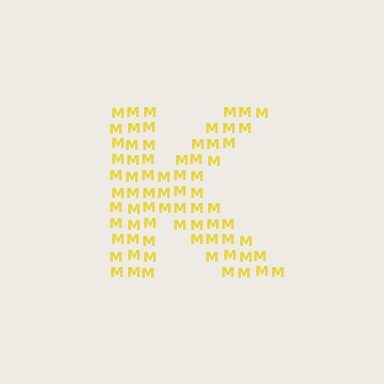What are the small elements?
The small elements are letter M's.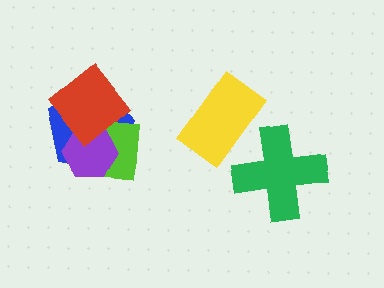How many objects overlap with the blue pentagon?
3 objects overlap with the blue pentagon.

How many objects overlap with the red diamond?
3 objects overlap with the red diamond.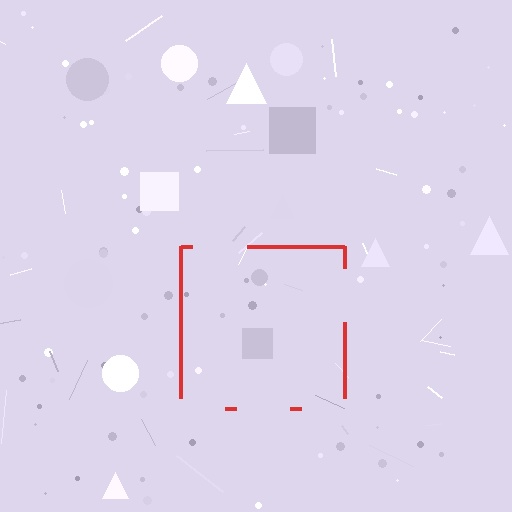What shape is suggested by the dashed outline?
The dashed outline suggests a square.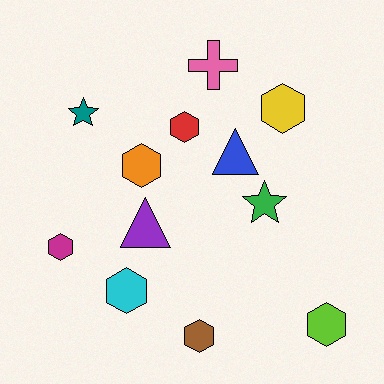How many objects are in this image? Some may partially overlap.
There are 12 objects.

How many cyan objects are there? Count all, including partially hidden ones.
There is 1 cyan object.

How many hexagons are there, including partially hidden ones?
There are 7 hexagons.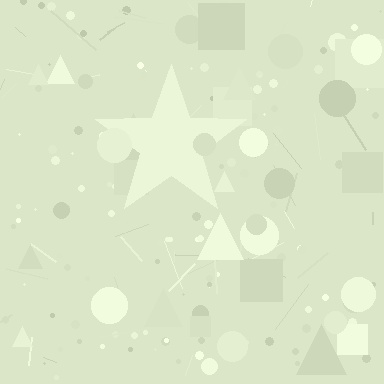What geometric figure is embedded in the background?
A star is embedded in the background.